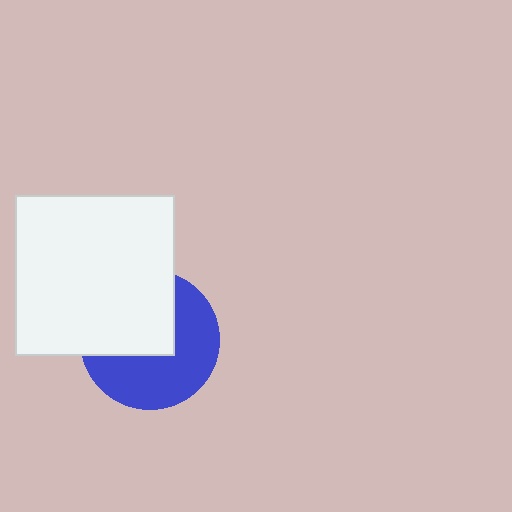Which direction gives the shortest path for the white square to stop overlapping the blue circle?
Moving toward the upper-left gives the shortest separation.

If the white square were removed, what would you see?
You would see the complete blue circle.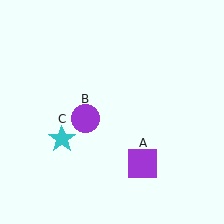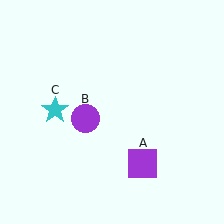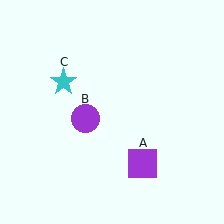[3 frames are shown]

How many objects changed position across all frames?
1 object changed position: cyan star (object C).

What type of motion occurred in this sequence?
The cyan star (object C) rotated clockwise around the center of the scene.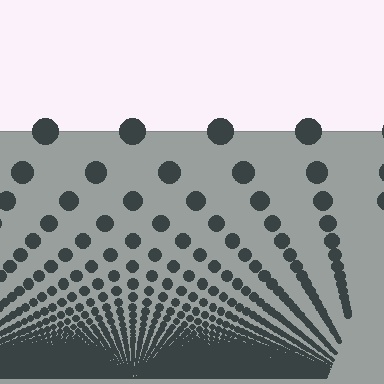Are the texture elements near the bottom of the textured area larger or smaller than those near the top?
Smaller. The gradient is inverted — elements near the bottom are smaller and denser.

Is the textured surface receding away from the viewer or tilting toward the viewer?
The surface appears to tilt toward the viewer. Texture elements get larger and sparser toward the top.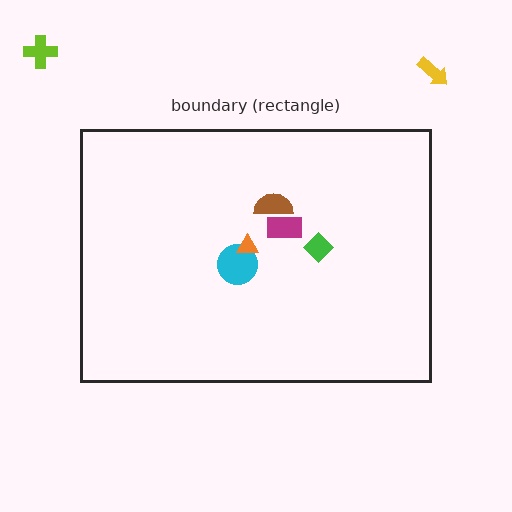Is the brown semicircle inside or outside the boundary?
Inside.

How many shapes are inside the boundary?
5 inside, 2 outside.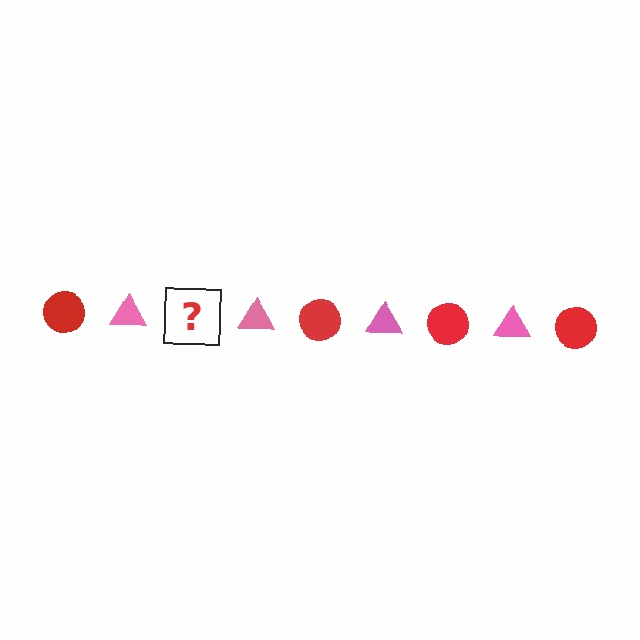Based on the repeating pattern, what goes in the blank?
The blank should be a red circle.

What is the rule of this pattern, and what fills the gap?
The rule is that the pattern alternates between red circle and pink triangle. The gap should be filled with a red circle.